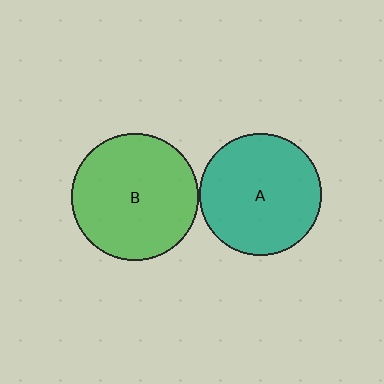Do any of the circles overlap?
No, none of the circles overlap.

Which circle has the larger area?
Circle B (green).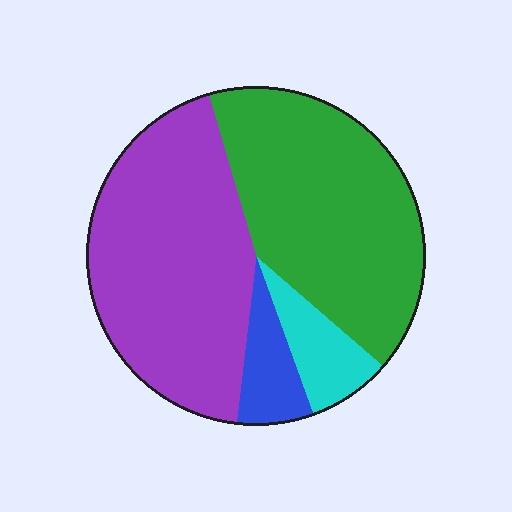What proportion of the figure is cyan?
Cyan covers around 10% of the figure.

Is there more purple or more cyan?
Purple.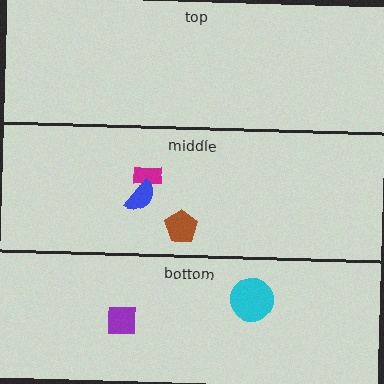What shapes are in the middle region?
The brown pentagon, the magenta rectangle, the blue semicircle.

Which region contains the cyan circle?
The bottom region.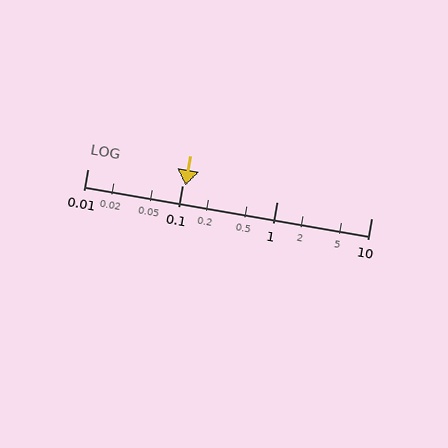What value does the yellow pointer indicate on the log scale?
The pointer indicates approximately 0.11.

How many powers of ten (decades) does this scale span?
The scale spans 3 decades, from 0.01 to 10.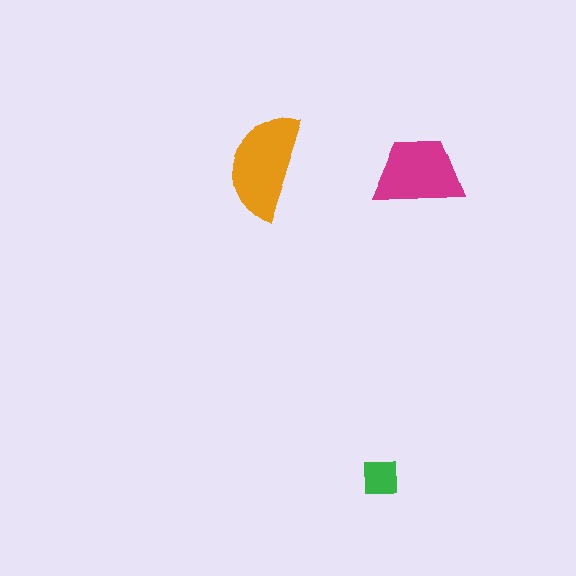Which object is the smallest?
The green square.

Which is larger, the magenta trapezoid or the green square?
The magenta trapezoid.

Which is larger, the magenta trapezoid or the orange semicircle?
The orange semicircle.